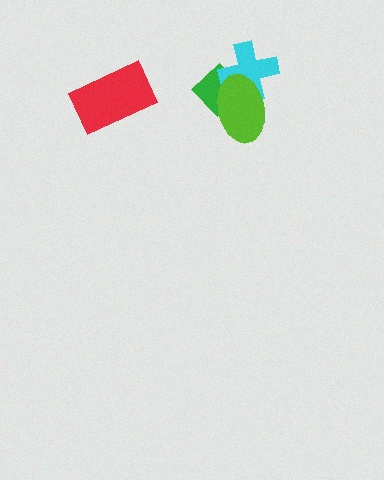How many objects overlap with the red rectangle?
0 objects overlap with the red rectangle.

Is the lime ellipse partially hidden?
No, no other shape covers it.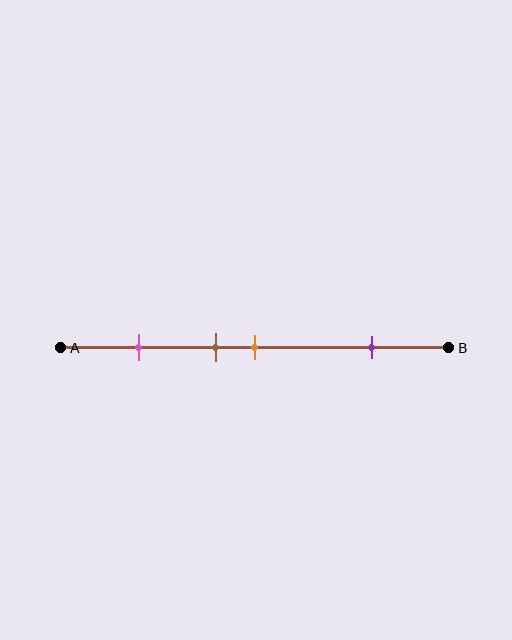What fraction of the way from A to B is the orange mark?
The orange mark is approximately 50% (0.5) of the way from A to B.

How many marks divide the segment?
There are 4 marks dividing the segment.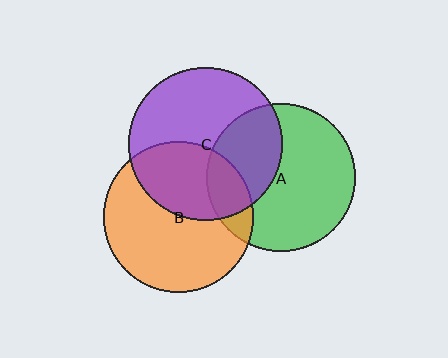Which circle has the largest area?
Circle C (purple).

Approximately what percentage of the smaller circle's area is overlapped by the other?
Approximately 35%.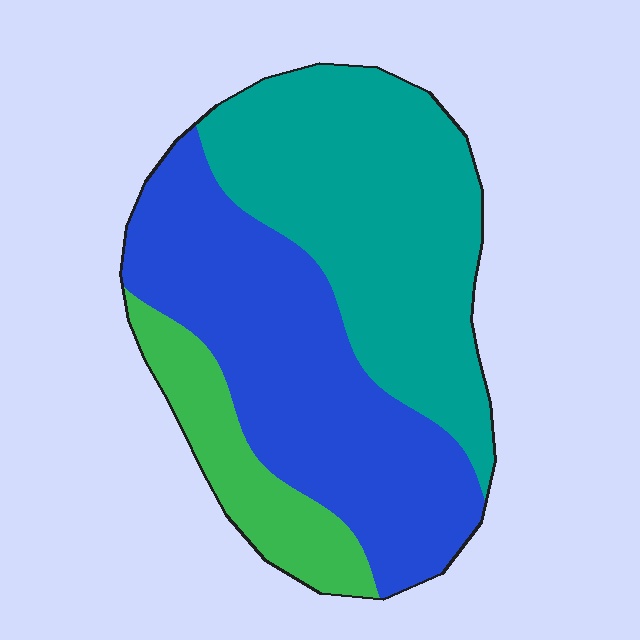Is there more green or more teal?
Teal.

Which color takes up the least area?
Green, at roughly 15%.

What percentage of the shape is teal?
Teal covers roughly 45% of the shape.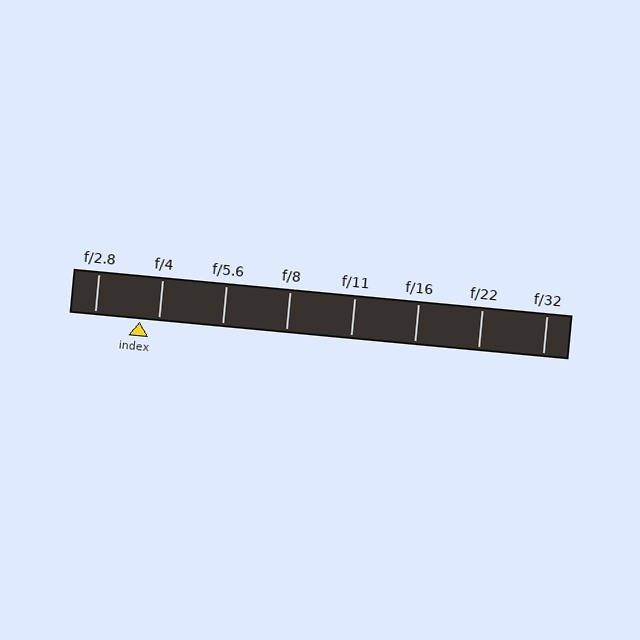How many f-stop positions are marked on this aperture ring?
There are 8 f-stop positions marked.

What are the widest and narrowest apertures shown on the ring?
The widest aperture shown is f/2.8 and the narrowest is f/32.